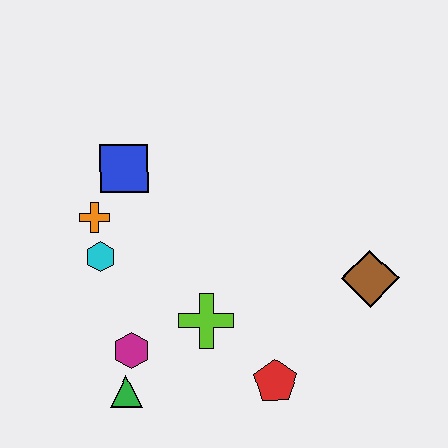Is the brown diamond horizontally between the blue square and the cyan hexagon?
No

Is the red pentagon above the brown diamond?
No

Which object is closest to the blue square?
The orange cross is closest to the blue square.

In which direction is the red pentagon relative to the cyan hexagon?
The red pentagon is to the right of the cyan hexagon.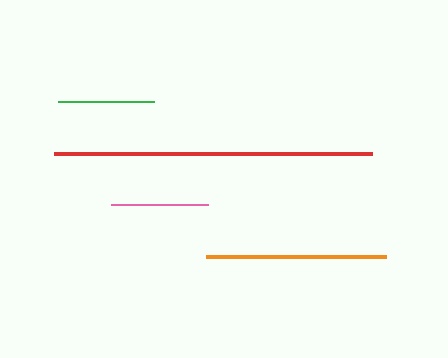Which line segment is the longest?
The red line is the longest at approximately 318 pixels.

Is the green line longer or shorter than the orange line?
The orange line is longer than the green line.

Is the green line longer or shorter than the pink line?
The pink line is longer than the green line.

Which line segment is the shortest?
The green line is the shortest at approximately 96 pixels.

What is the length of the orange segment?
The orange segment is approximately 180 pixels long.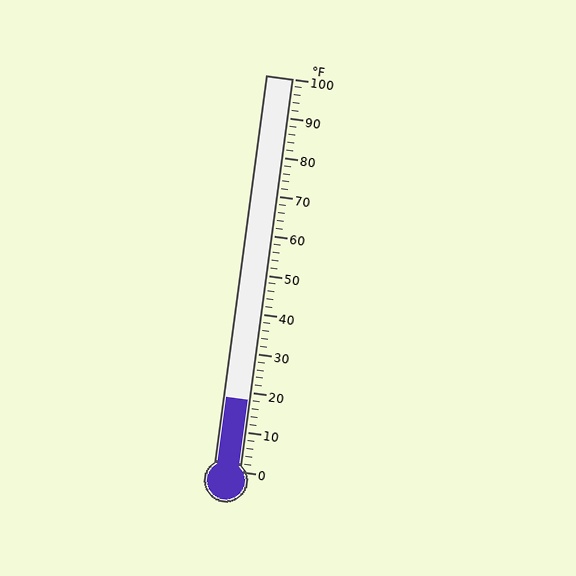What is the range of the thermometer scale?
The thermometer scale ranges from 0°F to 100°F.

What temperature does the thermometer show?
The thermometer shows approximately 18°F.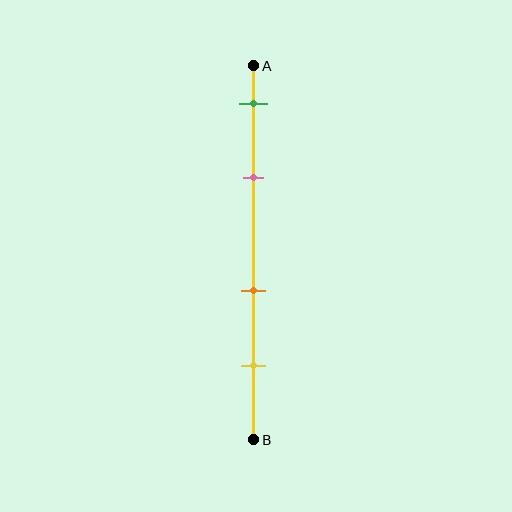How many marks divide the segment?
There are 4 marks dividing the segment.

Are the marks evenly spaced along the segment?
No, the marks are not evenly spaced.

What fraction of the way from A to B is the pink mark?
The pink mark is approximately 30% (0.3) of the way from A to B.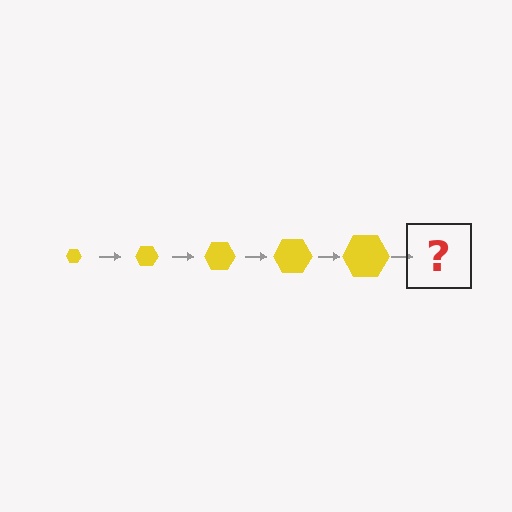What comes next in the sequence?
The next element should be a yellow hexagon, larger than the previous one.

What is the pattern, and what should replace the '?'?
The pattern is that the hexagon gets progressively larger each step. The '?' should be a yellow hexagon, larger than the previous one.